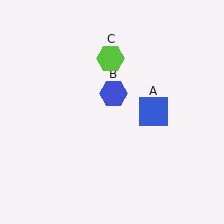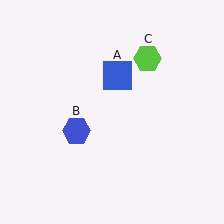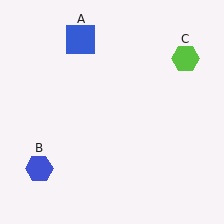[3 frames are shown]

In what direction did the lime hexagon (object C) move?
The lime hexagon (object C) moved right.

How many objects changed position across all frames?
3 objects changed position: blue square (object A), blue hexagon (object B), lime hexagon (object C).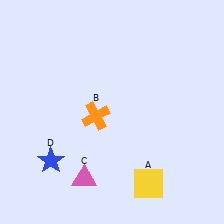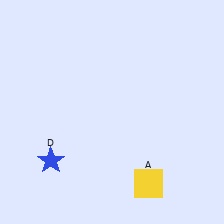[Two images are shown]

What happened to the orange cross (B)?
The orange cross (B) was removed in Image 2. It was in the bottom-left area of Image 1.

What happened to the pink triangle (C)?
The pink triangle (C) was removed in Image 2. It was in the bottom-left area of Image 1.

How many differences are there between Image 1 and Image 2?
There are 2 differences between the two images.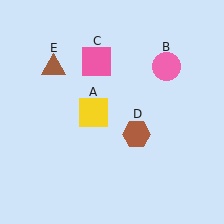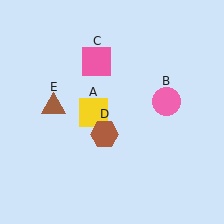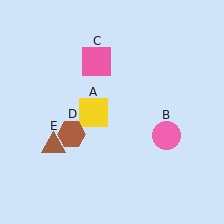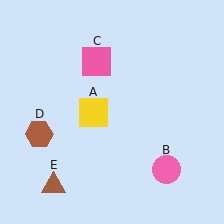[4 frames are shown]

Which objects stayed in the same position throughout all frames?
Yellow square (object A) and pink square (object C) remained stationary.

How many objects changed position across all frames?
3 objects changed position: pink circle (object B), brown hexagon (object D), brown triangle (object E).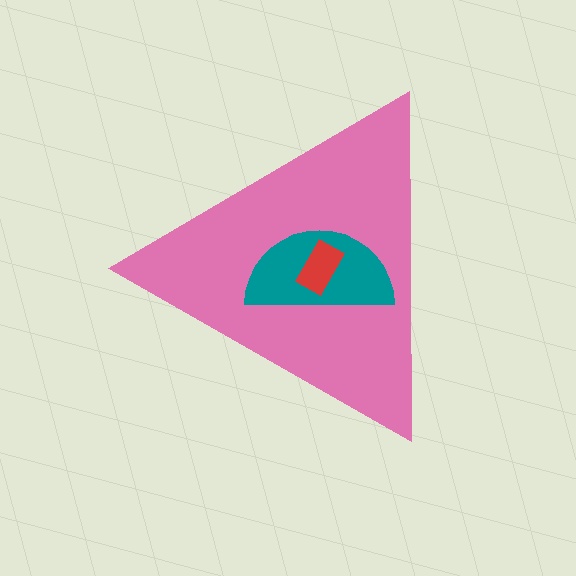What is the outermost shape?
The pink triangle.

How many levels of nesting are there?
3.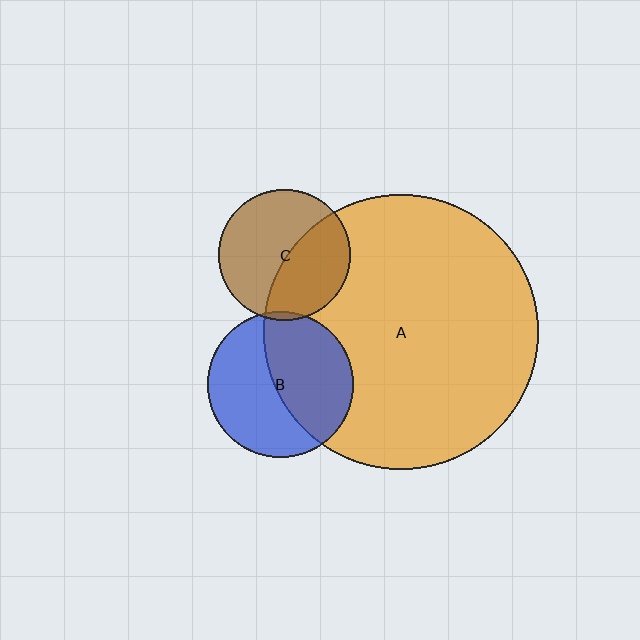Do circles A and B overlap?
Yes.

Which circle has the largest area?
Circle A (orange).